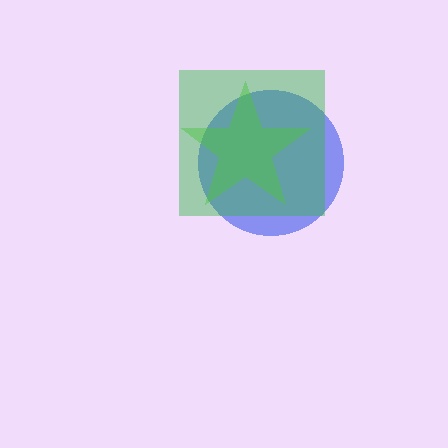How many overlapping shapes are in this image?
There are 3 overlapping shapes in the image.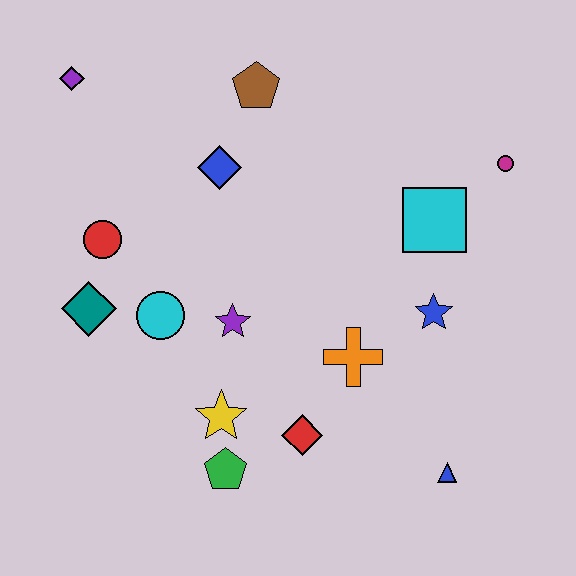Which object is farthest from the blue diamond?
The blue triangle is farthest from the blue diamond.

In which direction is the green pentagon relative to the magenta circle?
The green pentagon is below the magenta circle.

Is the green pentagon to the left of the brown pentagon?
Yes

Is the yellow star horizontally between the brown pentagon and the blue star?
No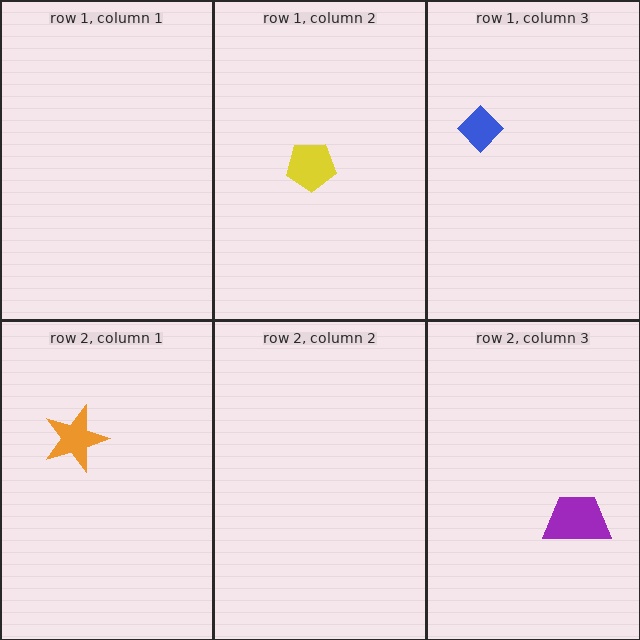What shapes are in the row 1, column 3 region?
The blue diamond.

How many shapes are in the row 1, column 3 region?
1.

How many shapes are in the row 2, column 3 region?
1.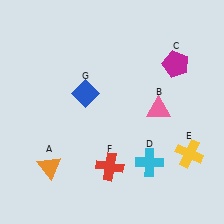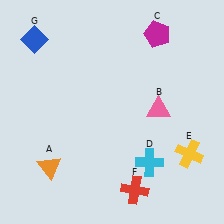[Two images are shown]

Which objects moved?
The objects that moved are: the magenta pentagon (C), the red cross (F), the blue diamond (G).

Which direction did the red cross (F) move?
The red cross (F) moved right.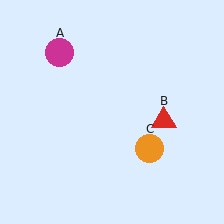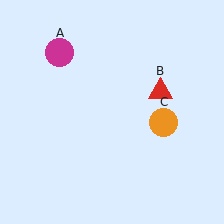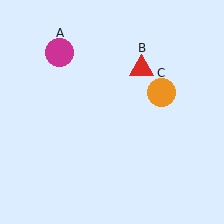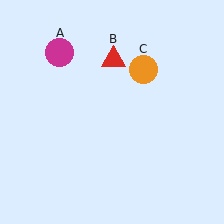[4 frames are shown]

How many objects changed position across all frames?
2 objects changed position: red triangle (object B), orange circle (object C).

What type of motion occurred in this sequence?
The red triangle (object B), orange circle (object C) rotated counterclockwise around the center of the scene.